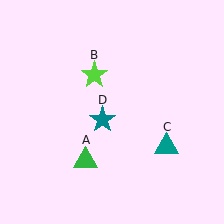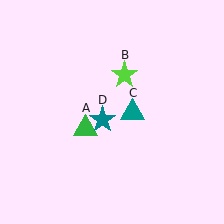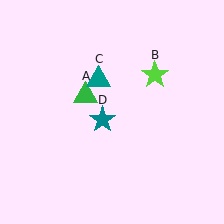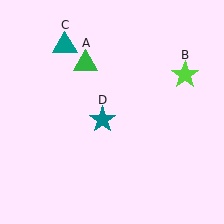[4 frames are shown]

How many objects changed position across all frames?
3 objects changed position: green triangle (object A), lime star (object B), teal triangle (object C).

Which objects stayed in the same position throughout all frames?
Teal star (object D) remained stationary.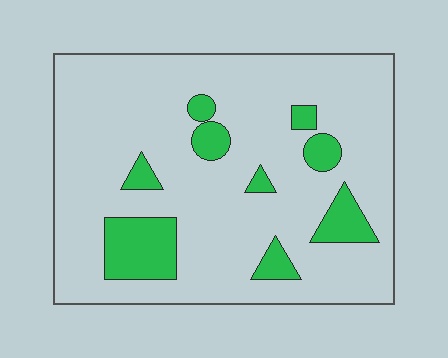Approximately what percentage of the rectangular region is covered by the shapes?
Approximately 15%.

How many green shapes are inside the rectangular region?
9.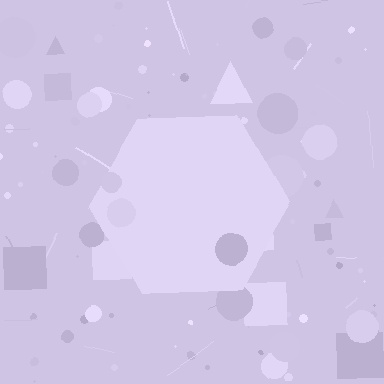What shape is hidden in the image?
A hexagon is hidden in the image.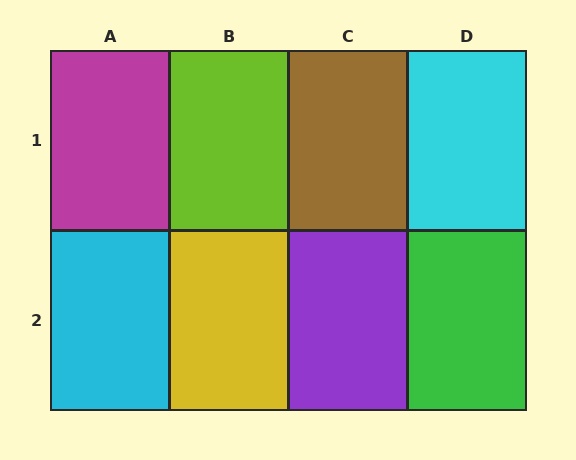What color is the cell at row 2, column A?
Cyan.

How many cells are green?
1 cell is green.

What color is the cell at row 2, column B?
Yellow.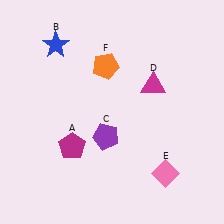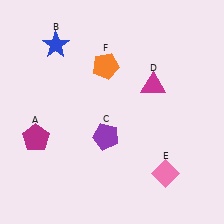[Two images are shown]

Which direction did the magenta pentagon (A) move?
The magenta pentagon (A) moved left.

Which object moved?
The magenta pentagon (A) moved left.